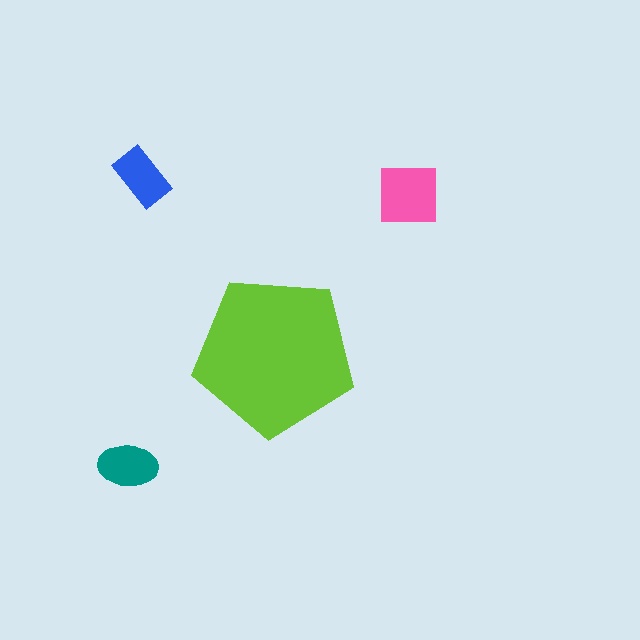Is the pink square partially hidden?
No, the pink square is fully visible.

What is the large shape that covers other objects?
A lime pentagon.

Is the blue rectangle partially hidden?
No, the blue rectangle is fully visible.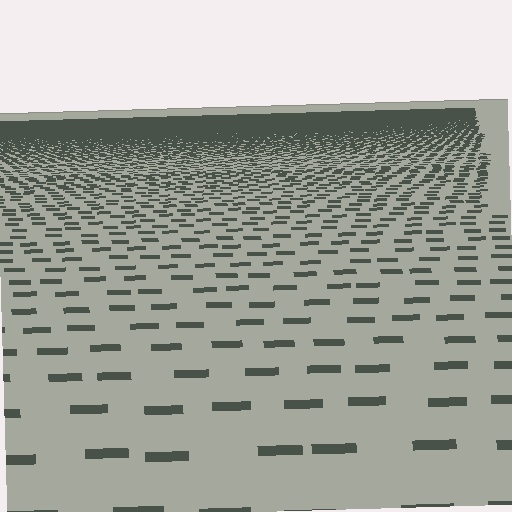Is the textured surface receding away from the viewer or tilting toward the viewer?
The surface is receding away from the viewer. Texture elements get smaller and denser toward the top.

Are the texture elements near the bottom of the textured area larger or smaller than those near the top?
Larger. Near the bottom, elements are closer to the viewer and appear at a bigger on-screen size.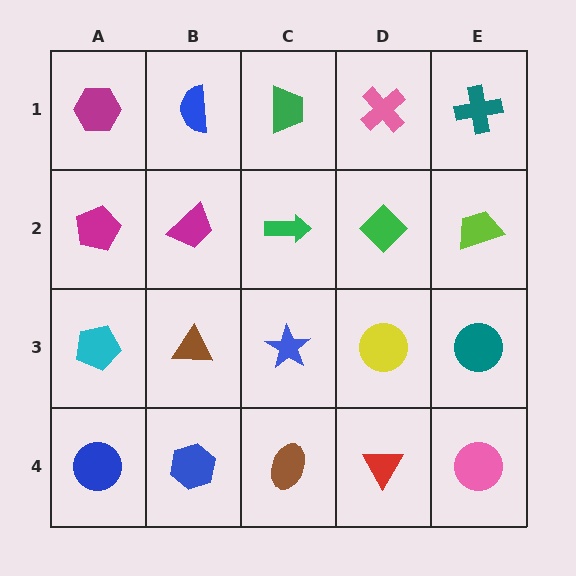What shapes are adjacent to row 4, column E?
A teal circle (row 3, column E), a red triangle (row 4, column D).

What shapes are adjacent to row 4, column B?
A brown triangle (row 3, column B), a blue circle (row 4, column A), a brown ellipse (row 4, column C).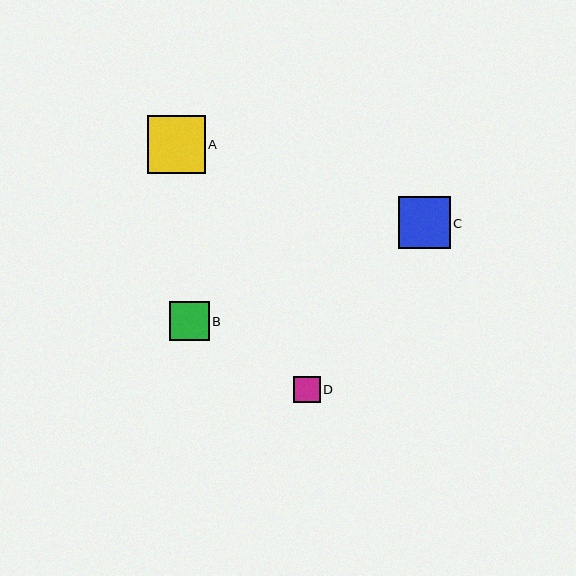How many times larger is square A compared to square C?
Square A is approximately 1.1 times the size of square C.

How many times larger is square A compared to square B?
Square A is approximately 1.4 times the size of square B.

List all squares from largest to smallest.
From largest to smallest: A, C, B, D.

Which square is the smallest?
Square D is the smallest with a size of approximately 27 pixels.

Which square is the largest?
Square A is the largest with a size of approximately 58 pixels.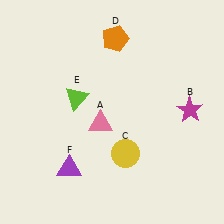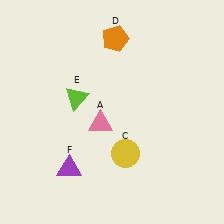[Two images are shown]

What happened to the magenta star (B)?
The magenta star (B) was removed in Image 2. It was in the top-right area of Image 1.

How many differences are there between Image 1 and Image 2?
There is 1 difference between the two images.